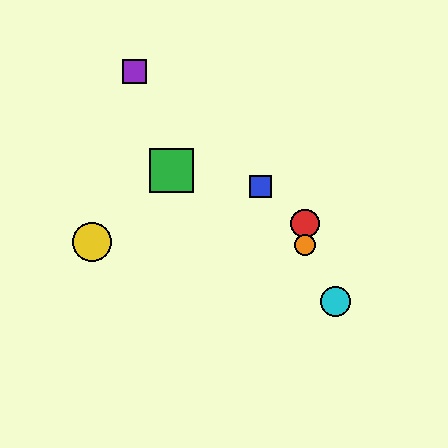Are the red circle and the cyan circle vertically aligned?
No, the red circle is at x≈305 and the cyan circle is at x≈335.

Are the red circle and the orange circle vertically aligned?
Yes, both are at x≈305.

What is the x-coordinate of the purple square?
The purple square is at x≈135.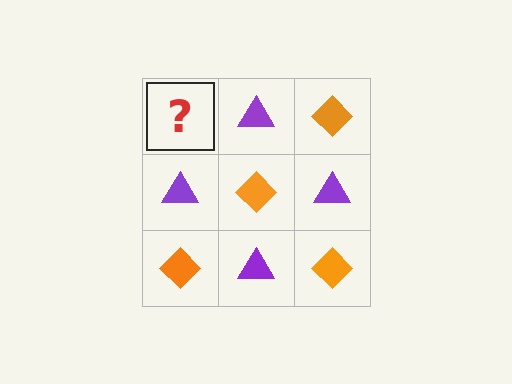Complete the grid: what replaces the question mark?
The question mark should be replaced with an orange diamond.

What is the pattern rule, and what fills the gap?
The rule is that it alternates orange diamond and purple triangle in a checkerboard pattern. The gap should be filled with an orange diamond.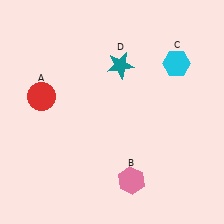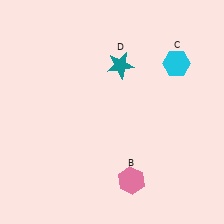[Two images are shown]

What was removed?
The red circle (A) was removed in Image 2.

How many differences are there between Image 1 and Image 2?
There is 1 difference between the two images.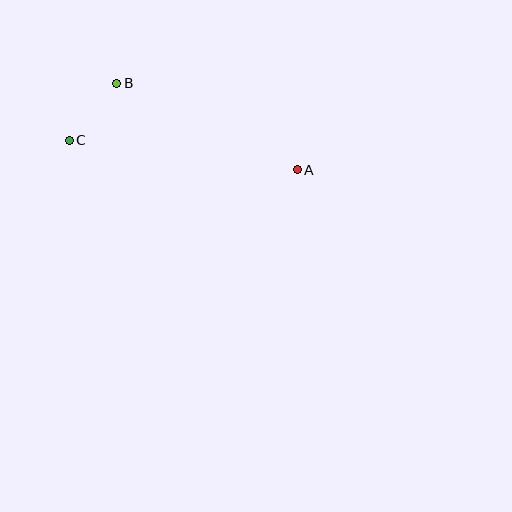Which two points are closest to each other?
Points B and C are closest to each other.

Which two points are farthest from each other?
Points A and C are farthest from each other.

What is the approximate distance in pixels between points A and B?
The distance between A and B is approximately 200 pixels.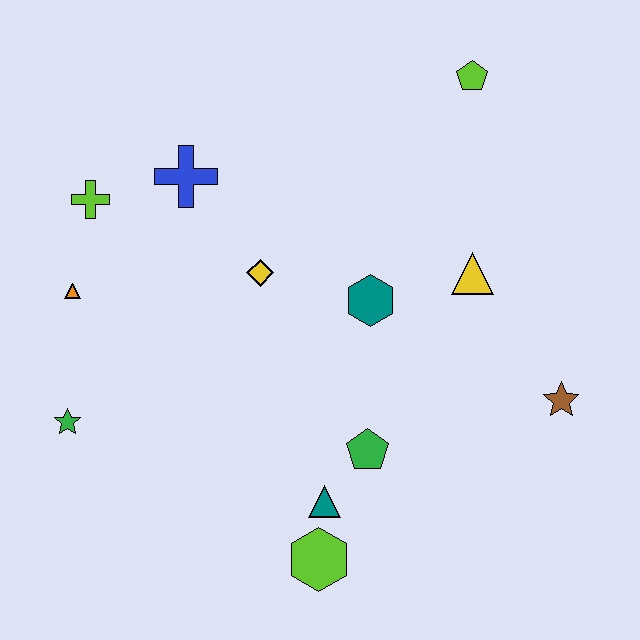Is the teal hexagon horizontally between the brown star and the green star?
Yes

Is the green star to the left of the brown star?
Yes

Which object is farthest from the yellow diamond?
The brown star is farthest from the yellow diamond.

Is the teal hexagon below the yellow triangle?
Yes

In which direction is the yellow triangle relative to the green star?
The yellow triangle is to the right of the green star.